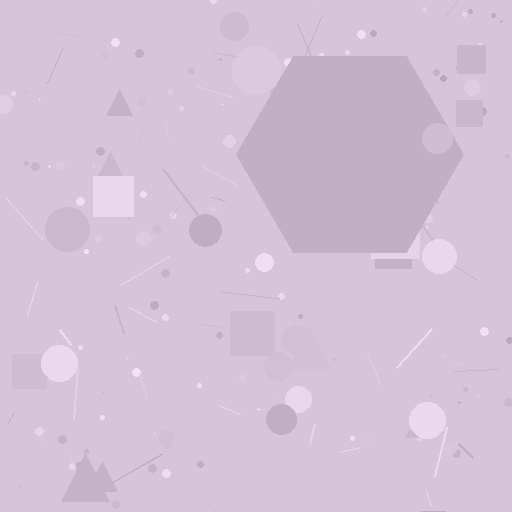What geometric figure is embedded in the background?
A hexagon is embedded in the background.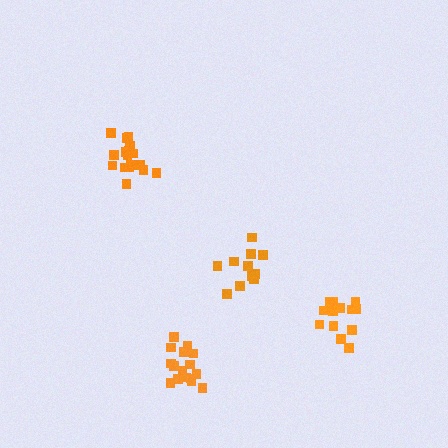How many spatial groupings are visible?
There are 4 spatial groupings.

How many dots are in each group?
Group 1: 17 dots, Group 2: 11 dots, Group 3: 13 dots, Group 4: 16 dots (57 total).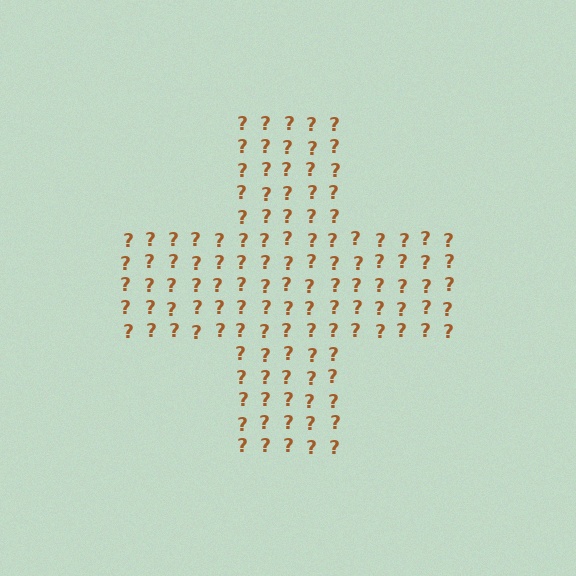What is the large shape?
The large shape is a cross.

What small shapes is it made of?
It is made of small question marks.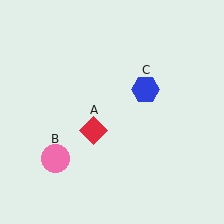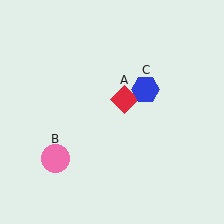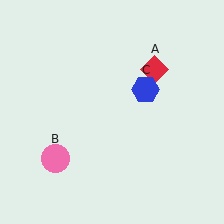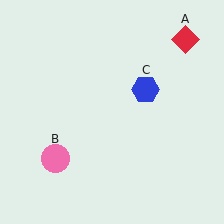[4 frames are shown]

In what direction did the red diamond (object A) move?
The red diamond (object A) moved up and to the right.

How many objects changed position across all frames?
1 object changed position: red diamond (object A).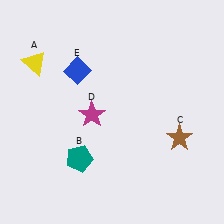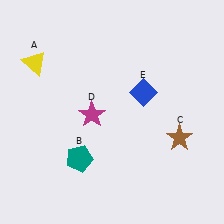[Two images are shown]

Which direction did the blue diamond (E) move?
The blue diamond (E) moved right.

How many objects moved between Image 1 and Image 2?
1 object moved between the two images.